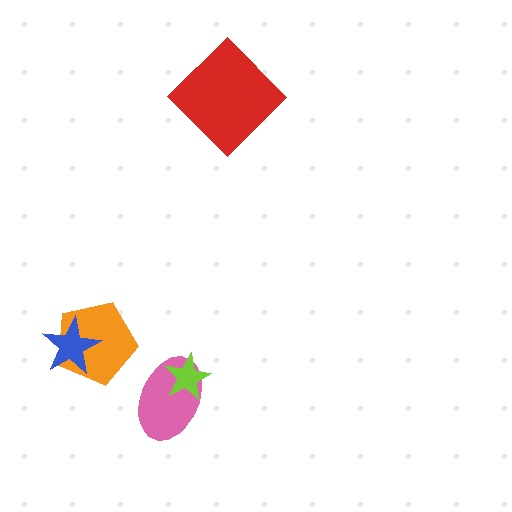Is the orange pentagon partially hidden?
Yes, it is partially covered by another shape.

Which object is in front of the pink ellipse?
The lime star is in front of the pink ellipse.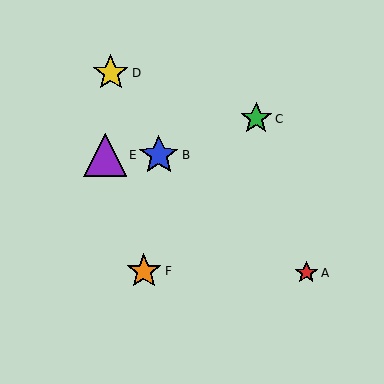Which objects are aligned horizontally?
Objects B, E are aligned horizontally.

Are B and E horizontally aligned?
Yes, both are at y≈155.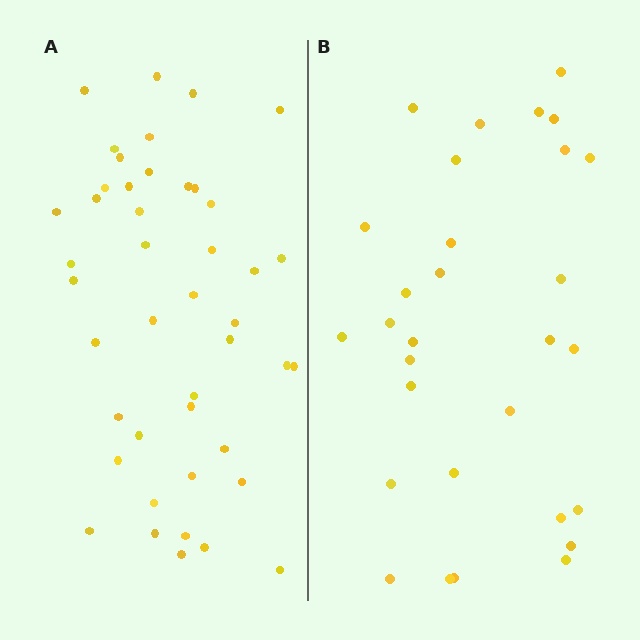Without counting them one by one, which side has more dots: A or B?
Region A (the left region) has more dots.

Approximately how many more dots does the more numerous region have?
Region A has approximately 15 more dots than region B.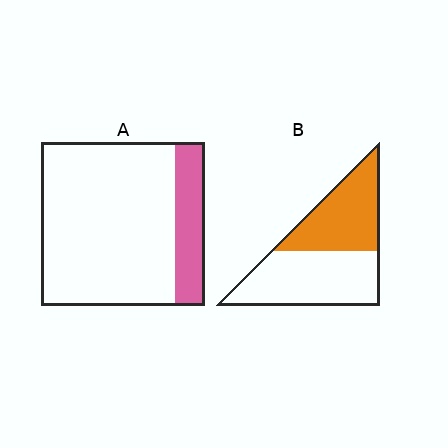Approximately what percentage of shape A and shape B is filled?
A is approximately 20% and B is approximately 45%.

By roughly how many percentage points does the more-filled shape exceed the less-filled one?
By roughly 25 percentage points (B over A).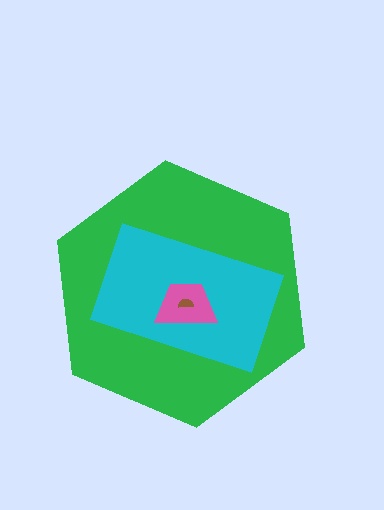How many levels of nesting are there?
4.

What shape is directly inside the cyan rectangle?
The pink trapezoid.